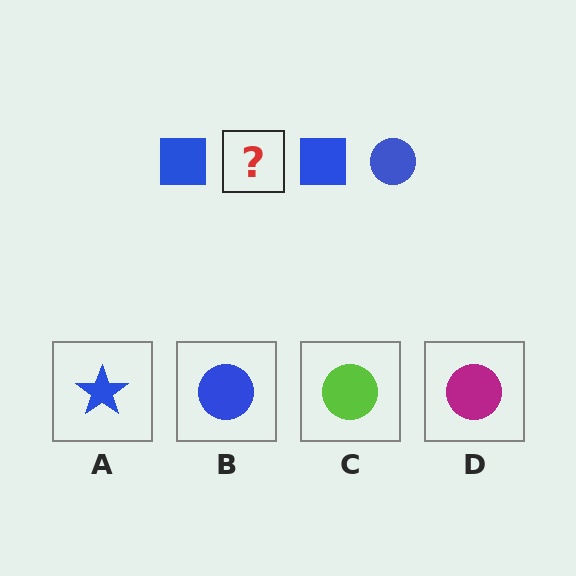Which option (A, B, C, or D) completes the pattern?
B.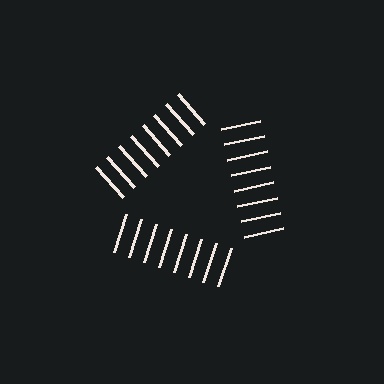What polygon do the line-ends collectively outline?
An illusory triangle — the line segments terminate on its edges but no continuous stroke is drawn.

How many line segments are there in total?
24 — 8 along each of the 3 edges.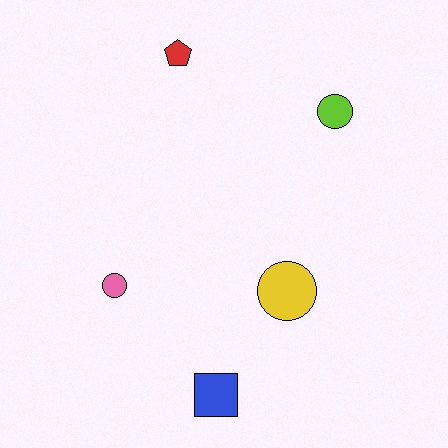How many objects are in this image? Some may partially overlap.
There are 5 objects.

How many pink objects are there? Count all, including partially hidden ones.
There is 1 pink object.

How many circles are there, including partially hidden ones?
There are 3 circles.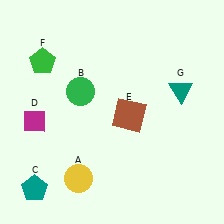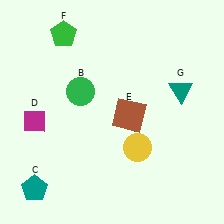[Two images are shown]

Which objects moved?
The objects that moved are: the yellow circle (A), the green pentagon (F).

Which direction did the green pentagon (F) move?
The green pentagon (F) moved up.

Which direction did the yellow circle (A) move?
The yellow circle (A) moved right.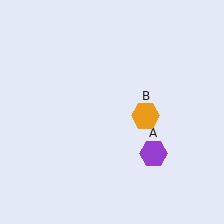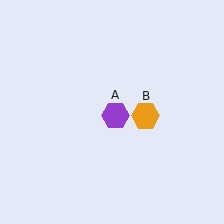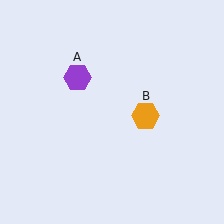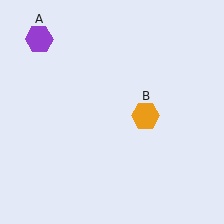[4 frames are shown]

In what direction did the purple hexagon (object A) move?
The purple hexagon (object A) moved up and to the left.